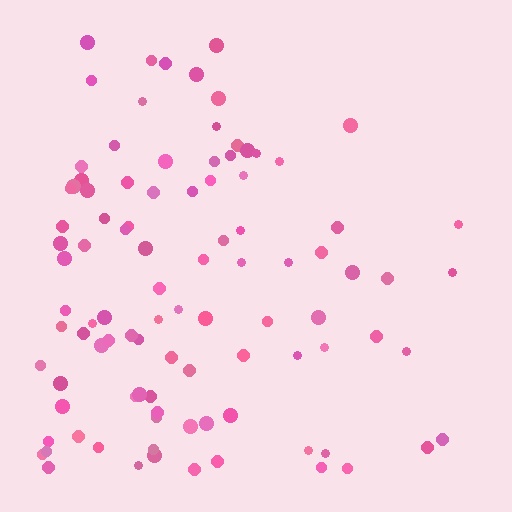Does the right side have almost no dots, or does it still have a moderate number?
Still a moderate number, just noticeably fewer than the left.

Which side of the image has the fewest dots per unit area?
The right.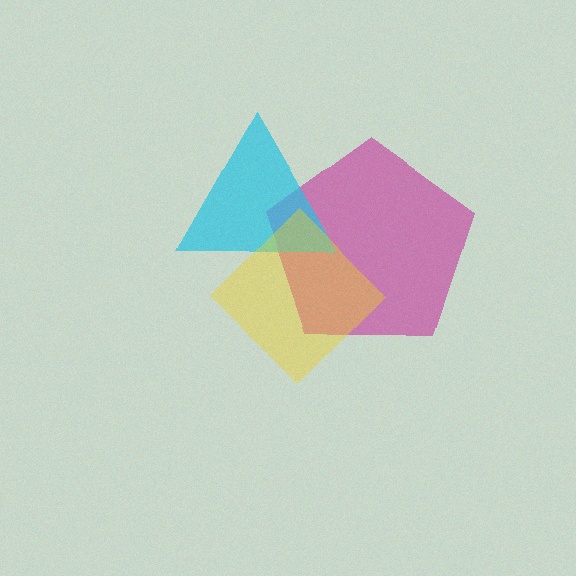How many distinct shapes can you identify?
There are 3 distinct shapes: a magenta pentagon, a cyan triangle, a yellow diamond.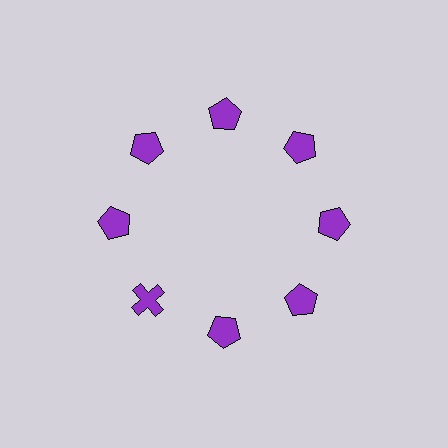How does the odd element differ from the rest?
It has a different shape: cross instead of pentagon.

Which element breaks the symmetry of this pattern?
The purple cross at roughly the 8 o'clock position breaks the symmetry. All other shapes are purple pentagons.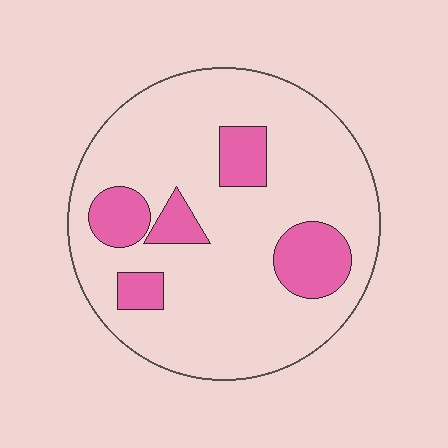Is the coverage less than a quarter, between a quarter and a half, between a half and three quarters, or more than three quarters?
Less than a quarter.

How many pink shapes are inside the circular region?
5.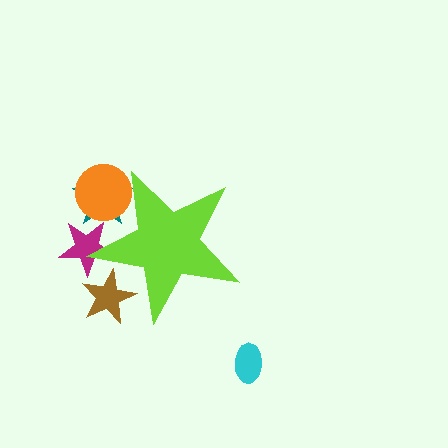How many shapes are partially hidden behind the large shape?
4 shapes are partially hidden.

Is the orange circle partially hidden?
Yes, the orange circle is partially hidden behind the lime star.